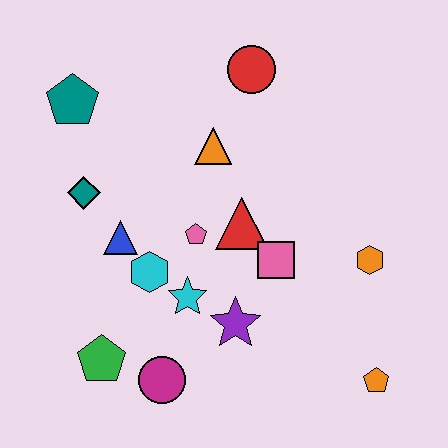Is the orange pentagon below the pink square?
Yes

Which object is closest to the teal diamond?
The blue triangle is closest to the teal diamond.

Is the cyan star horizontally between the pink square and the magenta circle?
Yes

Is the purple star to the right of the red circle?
No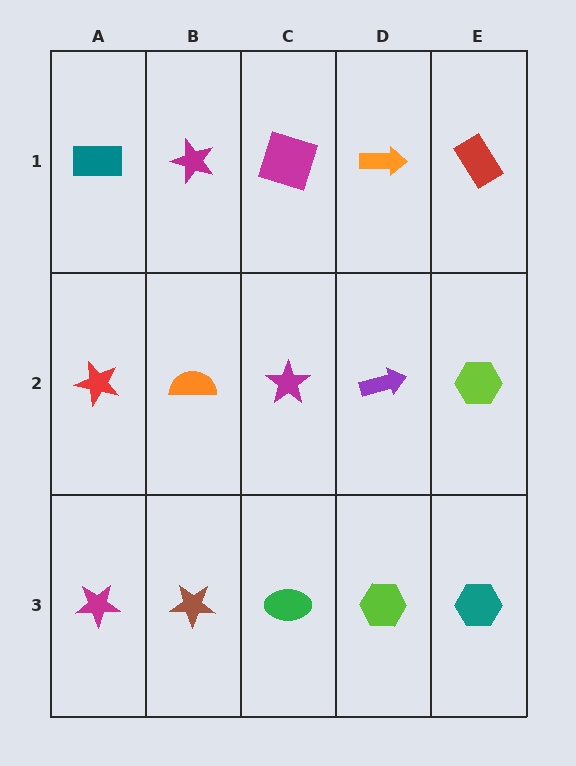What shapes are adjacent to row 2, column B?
A magenta star (row 1, column B), a brown star (row 3, column B), a red star (row 2, column A), a magenta star (row 2, column C).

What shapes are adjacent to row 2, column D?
An orange arrow (row 1, column D), a lime hexagon (row 3, column D), a magenta star (row 2, column C), a lime hexagon (row 2, column E).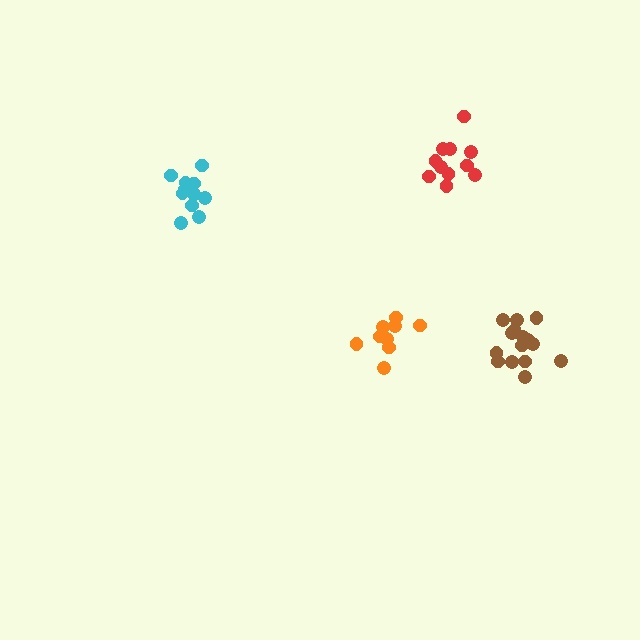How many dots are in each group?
Group 1: 13 dots, Group 2: 9 dots, Group 3: 15 dots, Group 4: 11 dots (48 total).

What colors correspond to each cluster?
The clusters are colored: cyan, orange, brown, red.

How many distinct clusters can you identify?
There are 4 distinct clusters.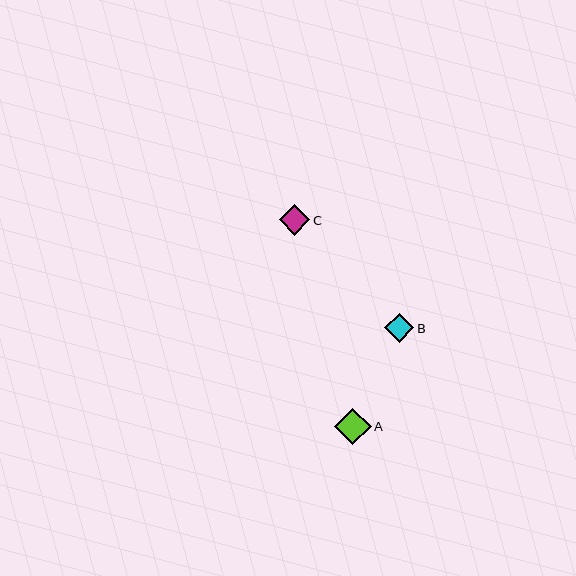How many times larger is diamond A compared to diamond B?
Diamond A is approximately 1.2 times the size of diamond B.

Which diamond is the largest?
Diamond A is the largest with a size of approximately 36 pixels.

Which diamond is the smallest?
Diamond B is the smallest with a size of approximately 29 pixels.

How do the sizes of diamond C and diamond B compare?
Diamond C and diamond B are approximately the same size.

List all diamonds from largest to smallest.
From largest to smallest: A, C, B.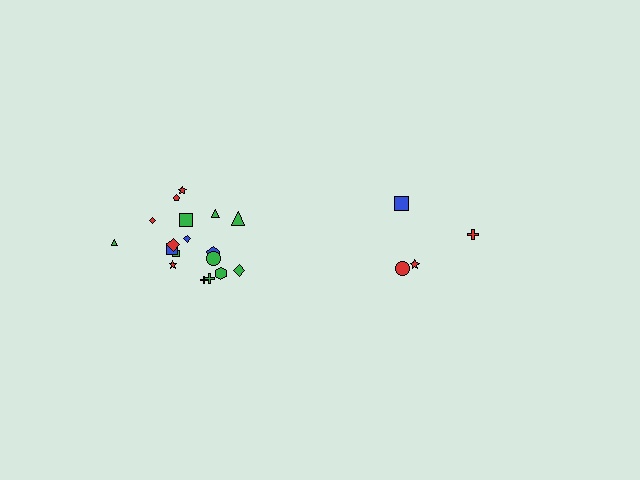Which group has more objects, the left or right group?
The left group.